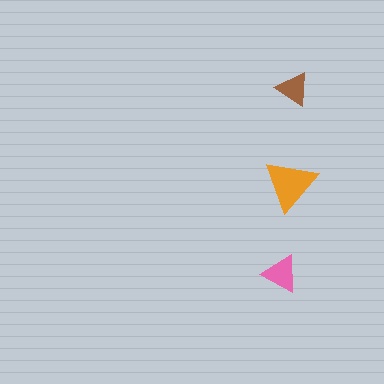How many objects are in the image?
There are 3 objects in the image.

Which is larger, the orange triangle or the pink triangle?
The orange one.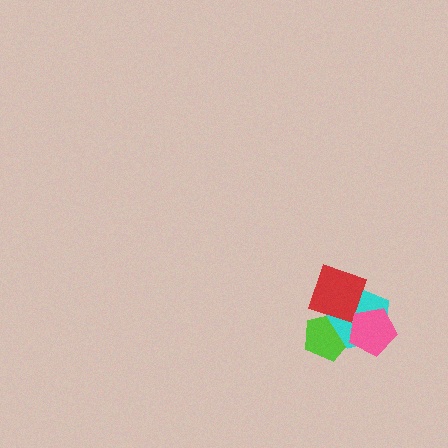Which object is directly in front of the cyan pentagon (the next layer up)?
The red diamond is directly in front of the cyan pentagon.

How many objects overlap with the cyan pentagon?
3 objects overlap with the cyan pentagon.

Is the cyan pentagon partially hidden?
Yes, it is partially covered by another shape.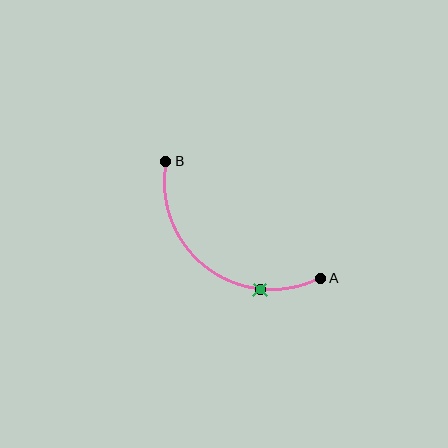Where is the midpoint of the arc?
The arc midpoint is the point on the curve farthest from the straight line joining A and B. It sits below and to the left of that line.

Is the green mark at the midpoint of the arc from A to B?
No. The green mark lies on the arc but is closer to endpoint A. The arc midpoint would be at the point on the curve equidistant along the arc from both A and B.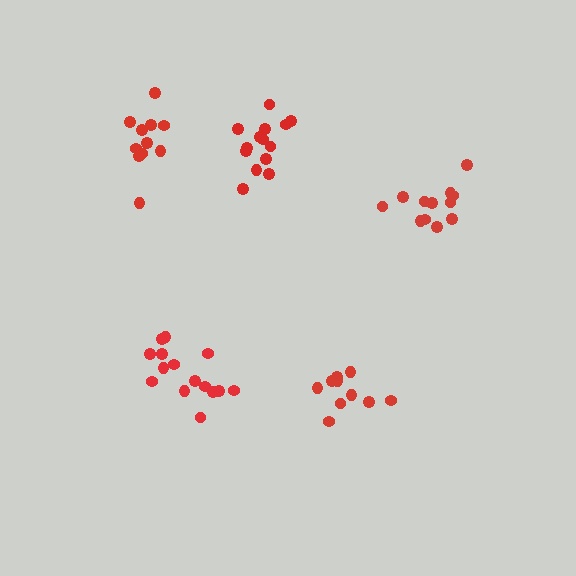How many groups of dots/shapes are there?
There are 5 groups.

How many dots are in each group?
Group 1: 12 dots, Group 2: 14 dots, Group 3: 15 dots, Group 4: 10 dots, Group 5: 11 dots (62 total).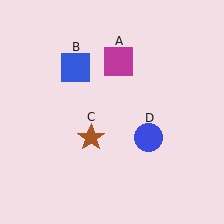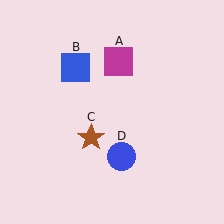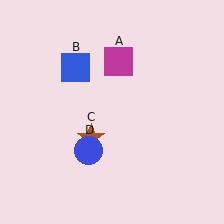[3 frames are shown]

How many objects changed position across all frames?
1 object changed position: blue circle (object D).